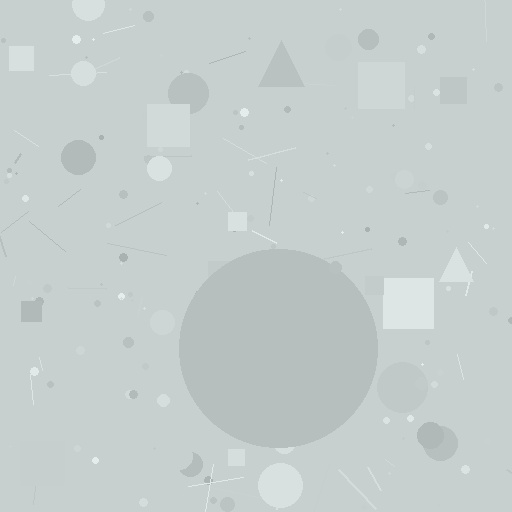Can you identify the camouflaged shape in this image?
The camouflaged shape is a circle.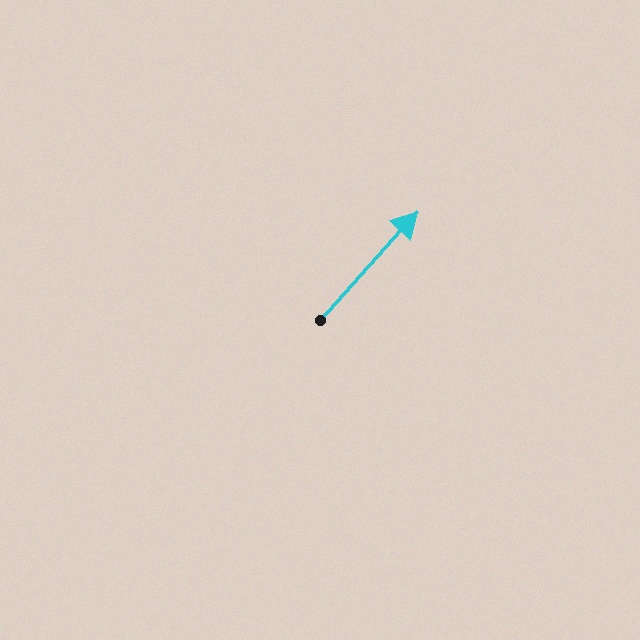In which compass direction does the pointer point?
Northeast.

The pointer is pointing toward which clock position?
Roughly 1 o'clock.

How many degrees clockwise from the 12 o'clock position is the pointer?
Approximately 42 degrees.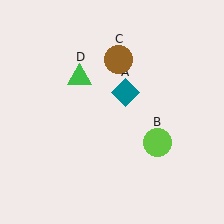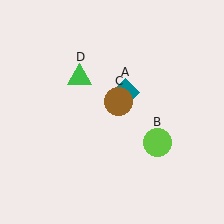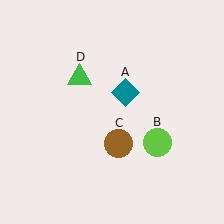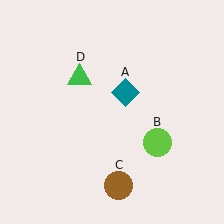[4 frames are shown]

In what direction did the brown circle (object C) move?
The brown circle (object C) moved down.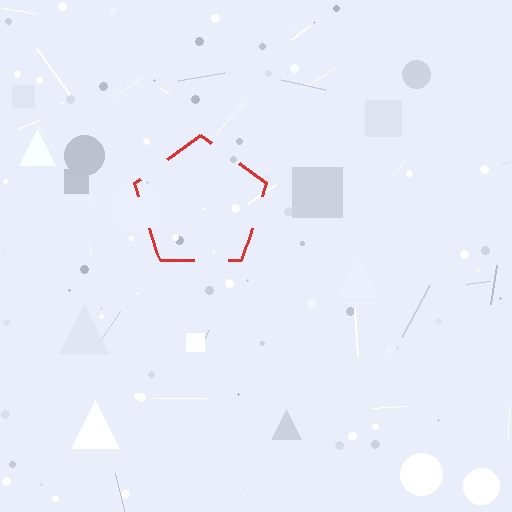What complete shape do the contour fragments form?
The contour fragments form a pentagon.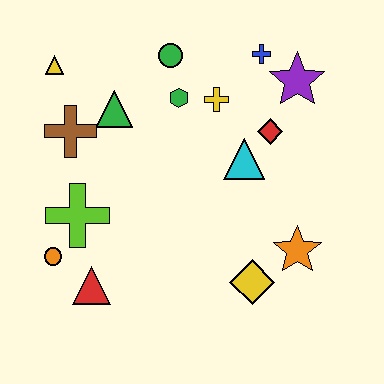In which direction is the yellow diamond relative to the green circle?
The yellow diamond is below the green circle.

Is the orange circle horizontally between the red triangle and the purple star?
No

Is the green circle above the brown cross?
Yes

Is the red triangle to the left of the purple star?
Yes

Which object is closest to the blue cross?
The purple star is closest to the blue cross.